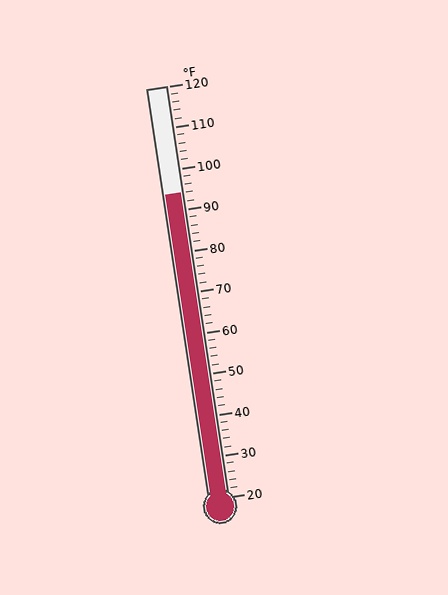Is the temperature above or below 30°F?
The temperature is above 30°F.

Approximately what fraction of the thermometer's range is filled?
The thermometer is filled to approximately 75% of its range.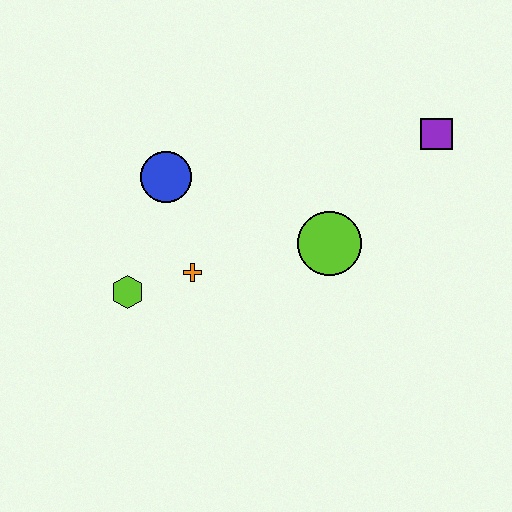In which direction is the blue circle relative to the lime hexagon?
The blue circle is above the lime hexagon.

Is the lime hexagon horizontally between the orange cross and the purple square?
No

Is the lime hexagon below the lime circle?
Yes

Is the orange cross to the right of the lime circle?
No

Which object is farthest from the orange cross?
The purple square is farthest from the orange cross.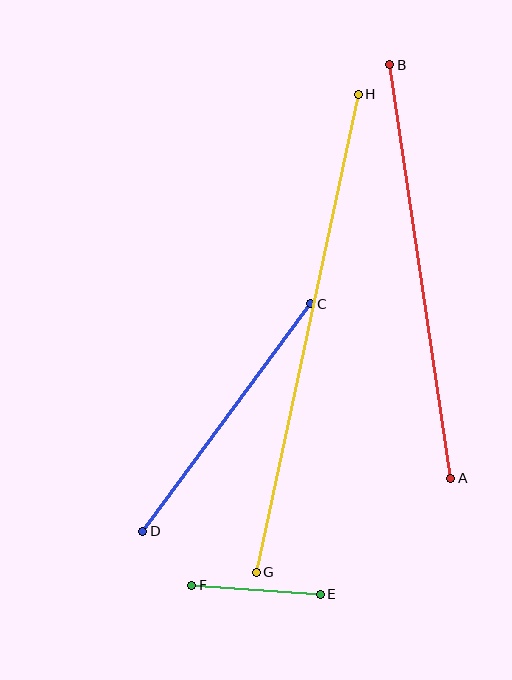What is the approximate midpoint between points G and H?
The midpoint is at approximately (307, 333) pixels.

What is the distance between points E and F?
The distance is approximately 129 pixels.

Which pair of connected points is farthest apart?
Points G and H are farthest apart.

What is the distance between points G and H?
The distance is approximately 489 pixels.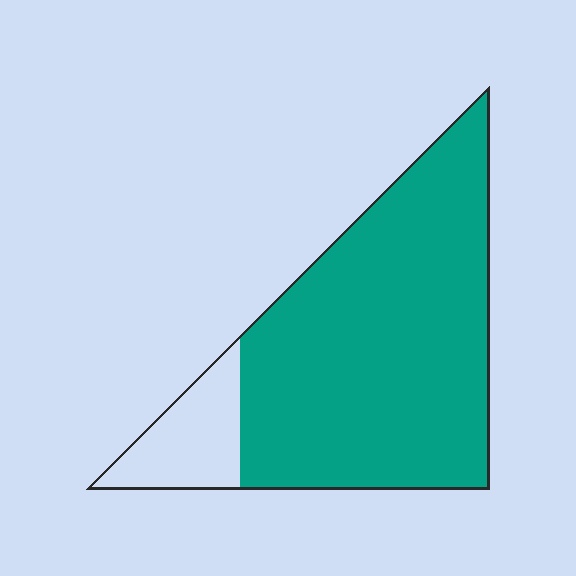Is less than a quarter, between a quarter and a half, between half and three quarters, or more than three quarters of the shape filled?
More than three quarters.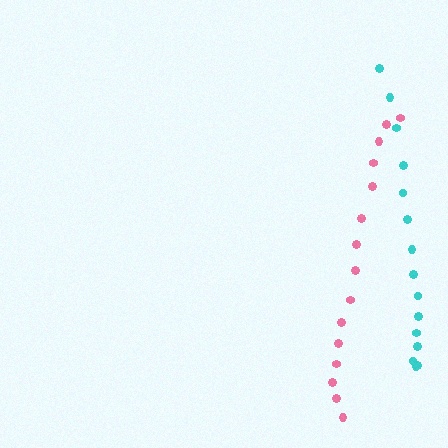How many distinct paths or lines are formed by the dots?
There are 2 distinct paths.